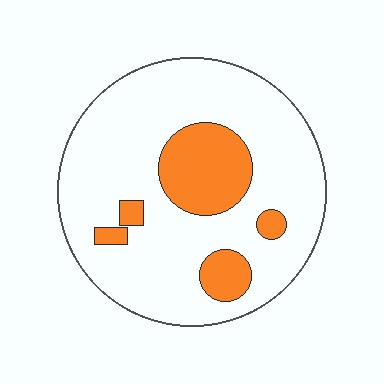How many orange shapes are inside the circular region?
5.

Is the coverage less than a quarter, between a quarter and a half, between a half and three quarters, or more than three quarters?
Less than a quarter.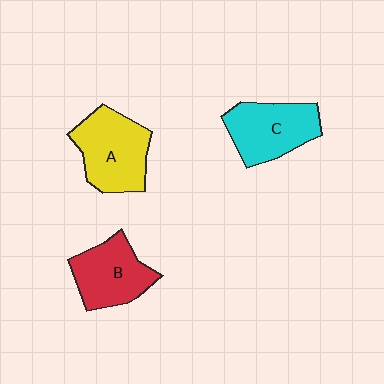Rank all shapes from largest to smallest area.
From largest to smallest: A (yellow), C (cyan), B (red).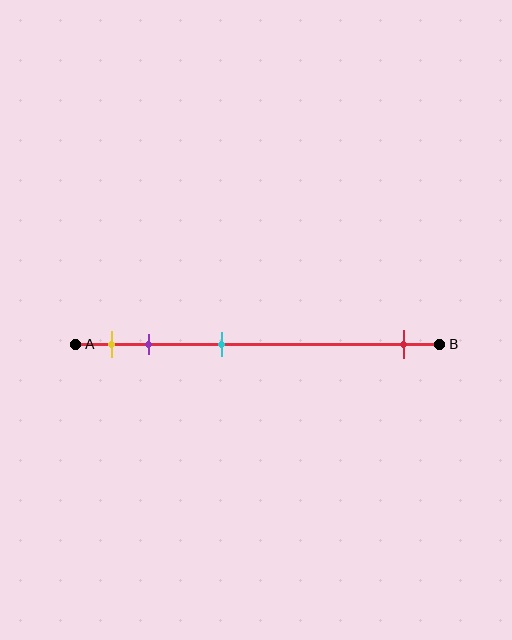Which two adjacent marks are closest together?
The yellow and purple marks are the closest adjacent pair.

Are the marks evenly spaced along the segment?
No, the marks are not evenly spaced.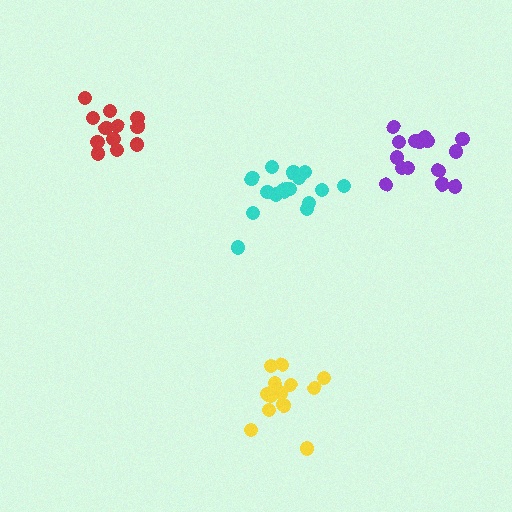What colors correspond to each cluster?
The clusters are colored: purple, cyan, yellow, red.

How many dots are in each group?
Group 1: 15 dots, Group 2: 16 dots, Group 3: 14 dots, Group 4: 12 dots (57 total).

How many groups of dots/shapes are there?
There are 4 groups.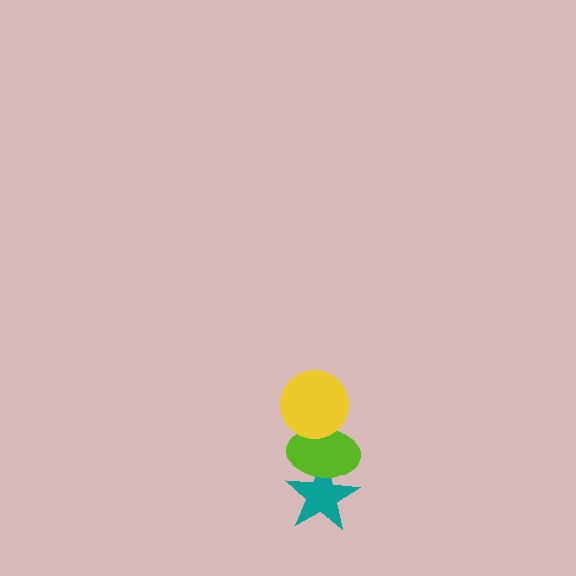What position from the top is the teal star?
The teal star is 3rd from the top.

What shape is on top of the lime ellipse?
The yellow circle is on top of the lime ellipse.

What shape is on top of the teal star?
The lime ellipse is on top of the teal star.